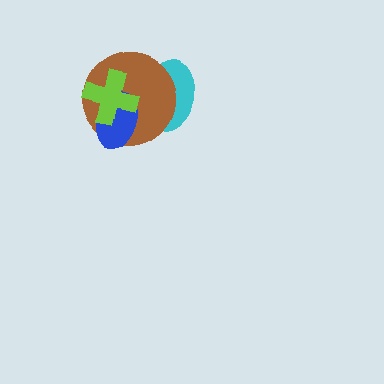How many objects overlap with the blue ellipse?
3 objects overlap with the blue ellipse.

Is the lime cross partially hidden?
No, no other shape covers it.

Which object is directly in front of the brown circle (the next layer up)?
The blue ellipse is directly in front of the brown circle.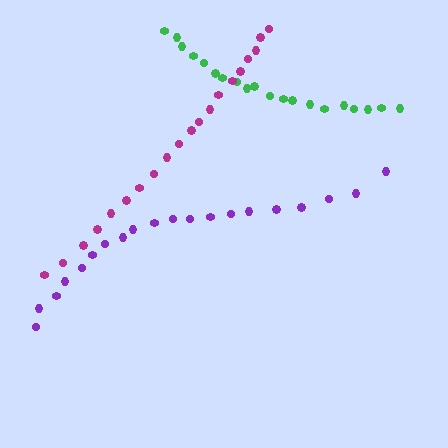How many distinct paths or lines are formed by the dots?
There are 3 distinct paths.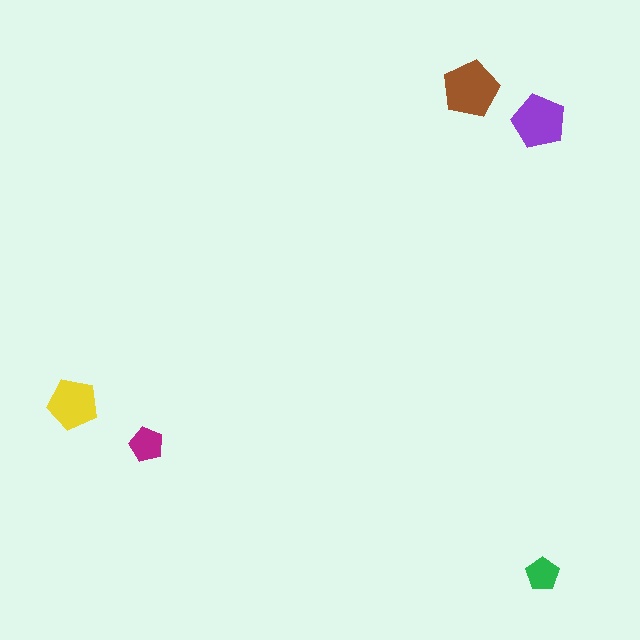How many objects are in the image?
There are 5 objects in the image.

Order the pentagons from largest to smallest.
the brown one, the purple one, the yellow one, the magenta one, the green one.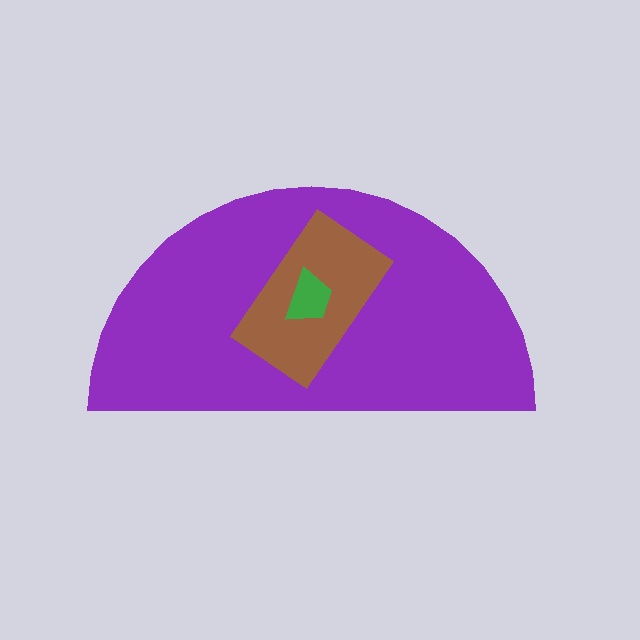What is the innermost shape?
The green trapezoid.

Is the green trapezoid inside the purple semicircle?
Yes.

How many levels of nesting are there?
3.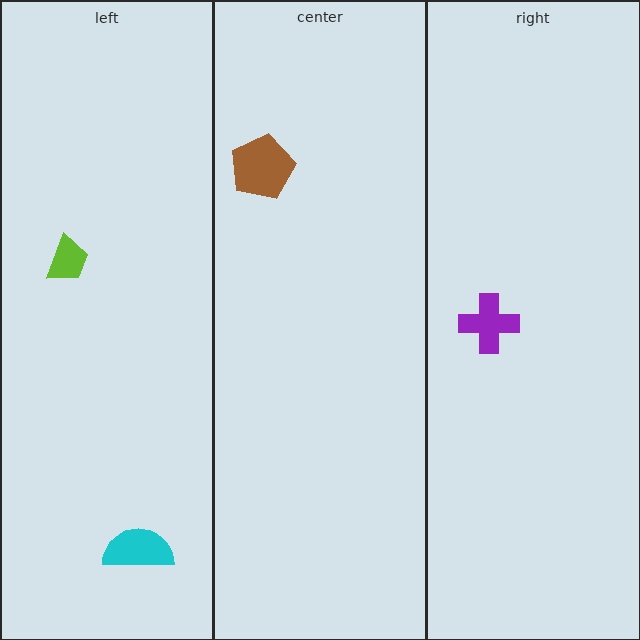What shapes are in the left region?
The lime trapezoid, the cyan semicircle.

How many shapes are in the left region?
2.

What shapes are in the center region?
The brown pentagon.